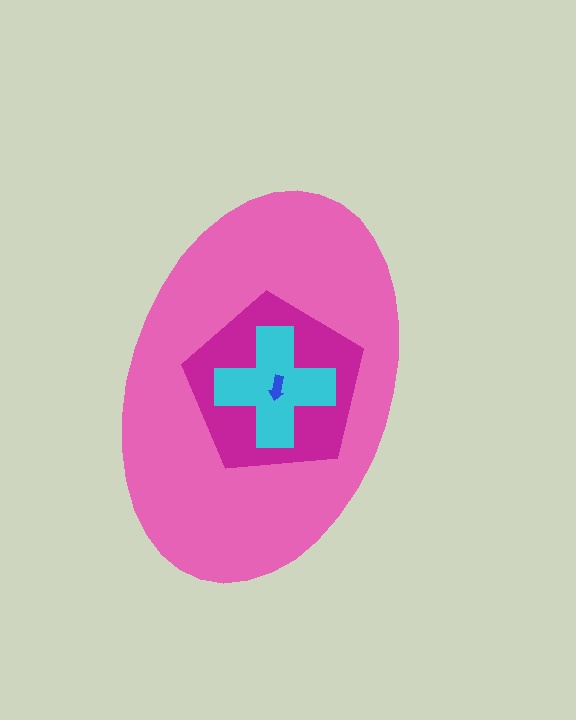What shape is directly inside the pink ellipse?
The magenta pentagon.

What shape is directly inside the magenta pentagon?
The cyan cross.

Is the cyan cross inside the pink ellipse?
Yes.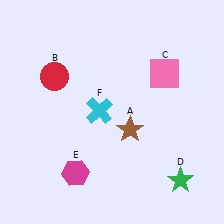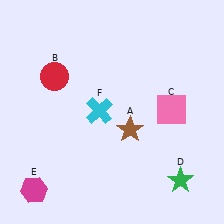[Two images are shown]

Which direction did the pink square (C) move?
The pink square (C) moved down.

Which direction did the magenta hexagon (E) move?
The magenta hexagon (E) moved left.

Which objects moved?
The objects that moved are: the pink square (C), the magenta hexagon (E).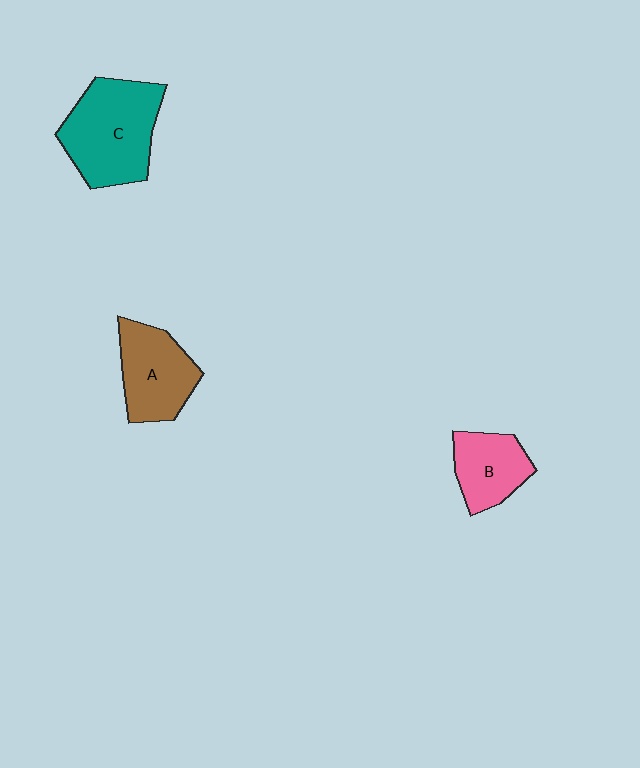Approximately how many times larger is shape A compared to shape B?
Approximately 1.3 times.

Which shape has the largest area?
Shape C (teal).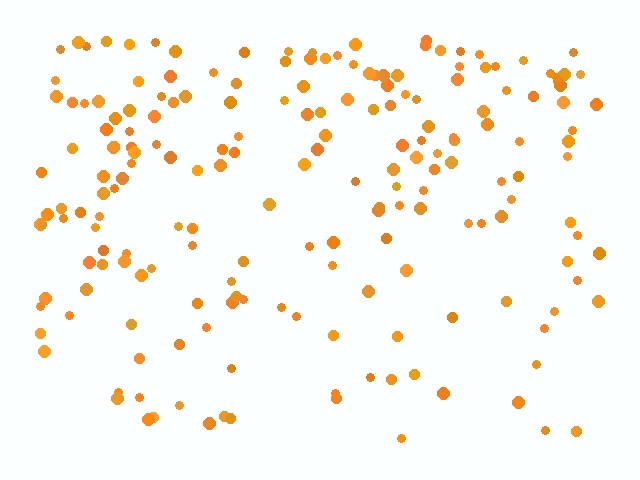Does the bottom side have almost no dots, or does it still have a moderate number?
Still a moderate number, just noticeably fewer than the top.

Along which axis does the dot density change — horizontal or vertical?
Vertical.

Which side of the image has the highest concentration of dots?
The top.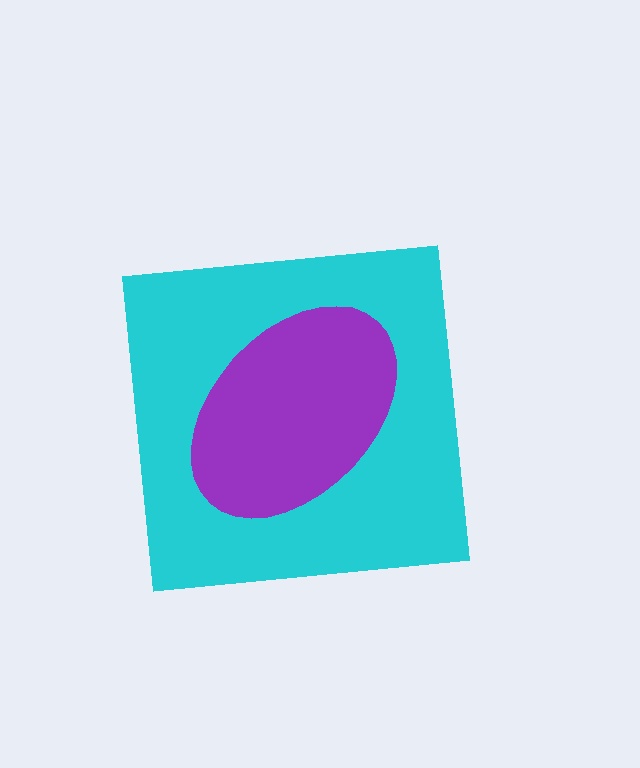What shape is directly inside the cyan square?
The purple ellipse.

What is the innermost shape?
The purple ellipse.